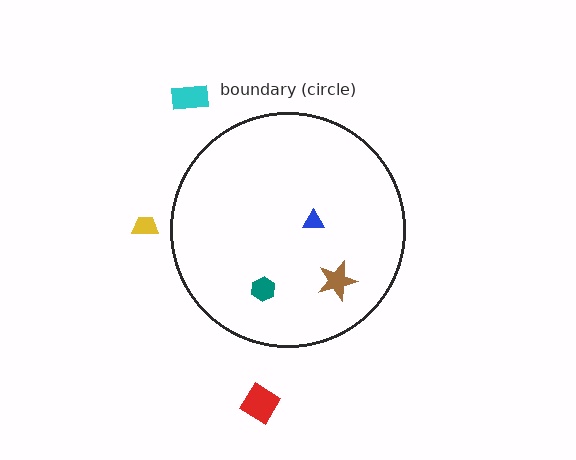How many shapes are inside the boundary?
3 inside, 3 outside.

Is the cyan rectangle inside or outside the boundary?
Outside.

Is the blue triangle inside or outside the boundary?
Inside.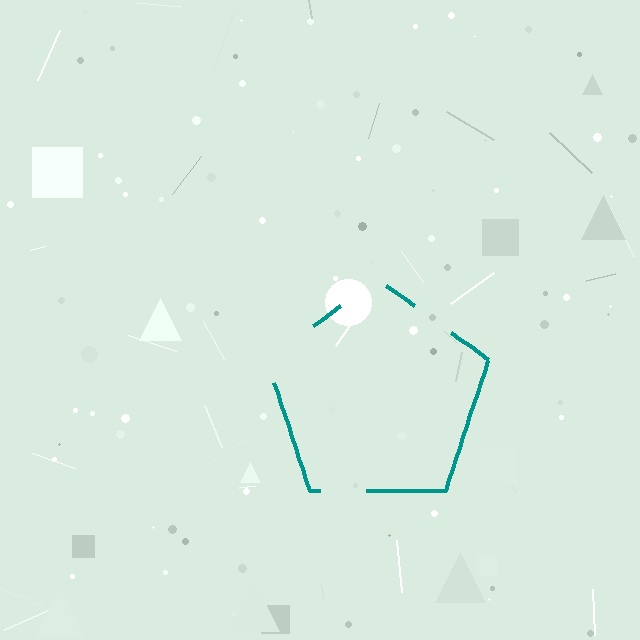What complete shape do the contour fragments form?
The contour fragments form a pentagon.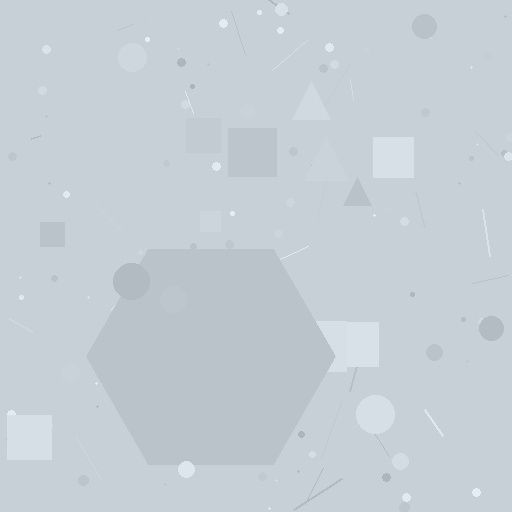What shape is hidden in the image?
A hexagon is hidden in the image.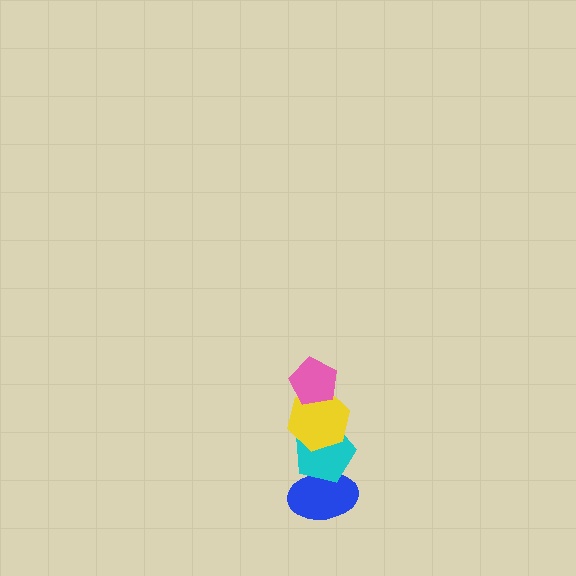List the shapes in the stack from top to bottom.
From top to bottom: the pink pentagon, the yellow hexagon, the cyan pentagon, the blue ellipse.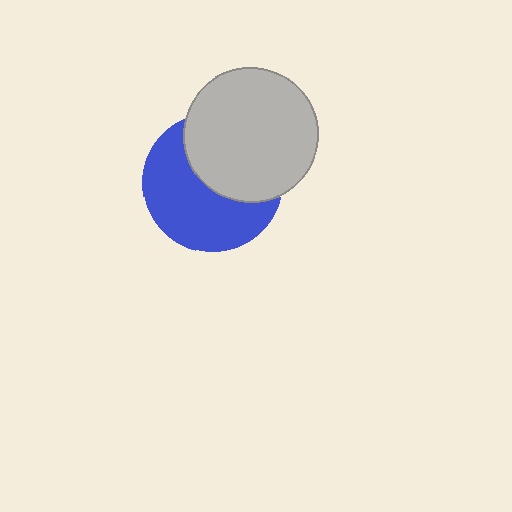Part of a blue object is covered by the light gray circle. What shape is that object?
It is a circle.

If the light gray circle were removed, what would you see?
You would see the complete blue circle.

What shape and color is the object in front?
The object in front is a light gray circle.